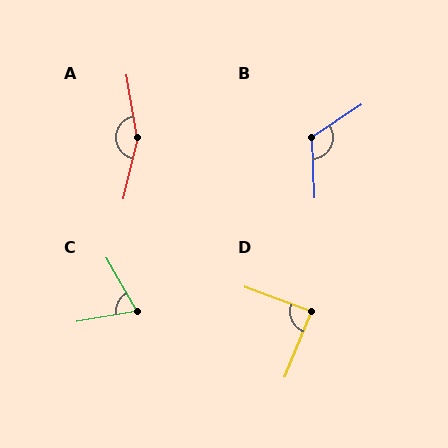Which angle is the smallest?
C, at approximately 70 degrees.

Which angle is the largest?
A, at approximately 156 degrees.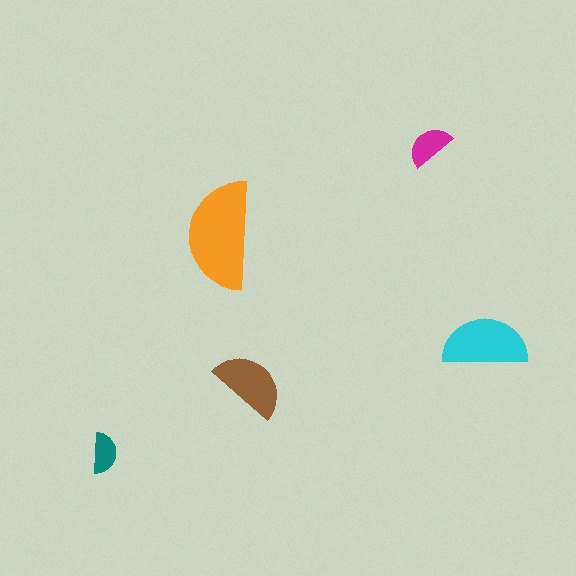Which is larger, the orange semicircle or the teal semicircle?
The orange one.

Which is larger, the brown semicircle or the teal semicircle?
The brown one.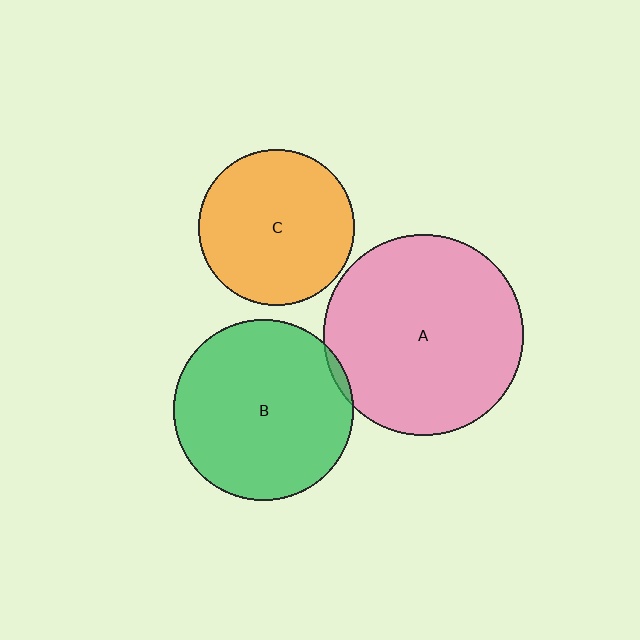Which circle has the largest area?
Circle A (pink).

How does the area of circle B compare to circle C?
Approximately 1.3 times.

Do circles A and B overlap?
Yes.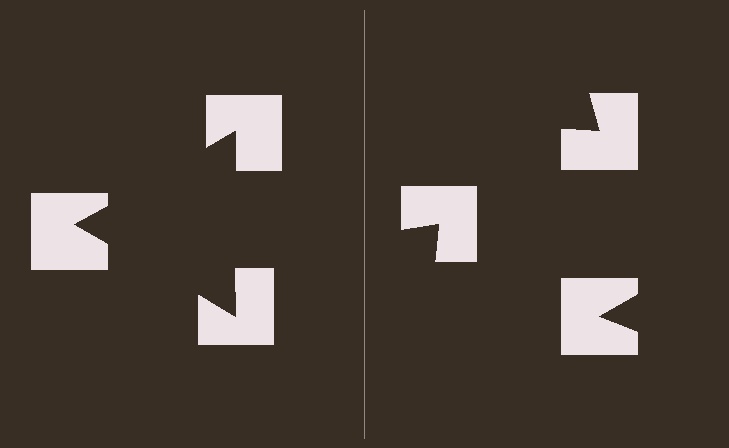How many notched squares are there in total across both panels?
6 — 3 on each side.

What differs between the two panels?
The notched squares are positioned identically on both sides; only the wedge orientations differ. On the left they align to a triangle; on the right they are misaligned.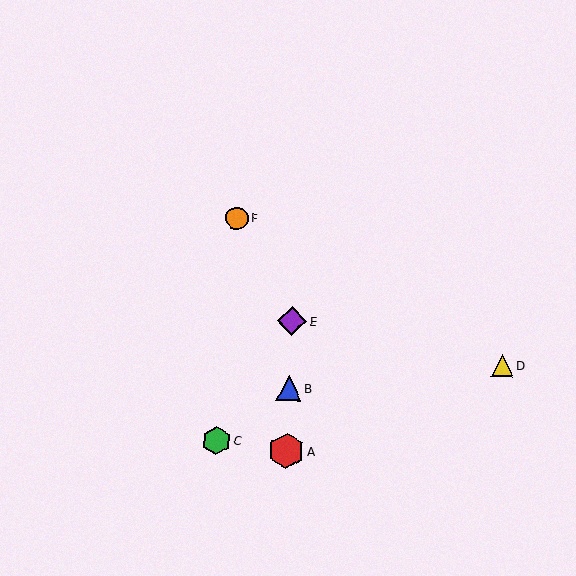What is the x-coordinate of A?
Object A is at x≈286.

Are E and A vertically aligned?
Yes, both are at x≈292.